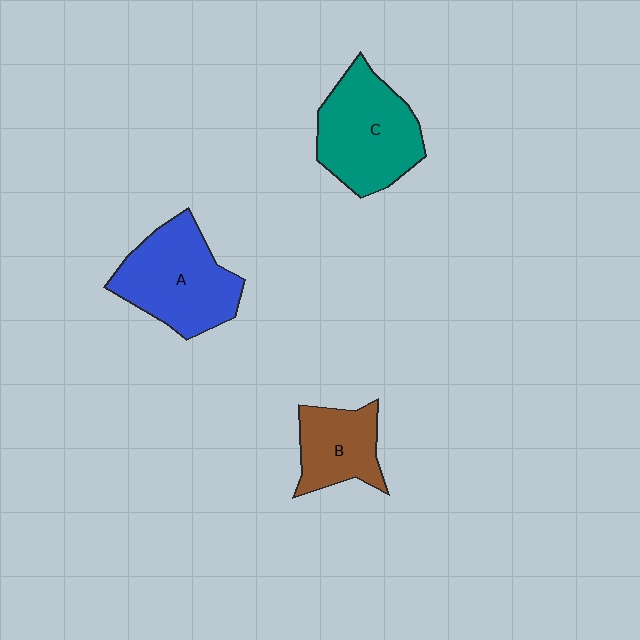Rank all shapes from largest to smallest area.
From largest to smallest: C (teal), A (blue), B (brown).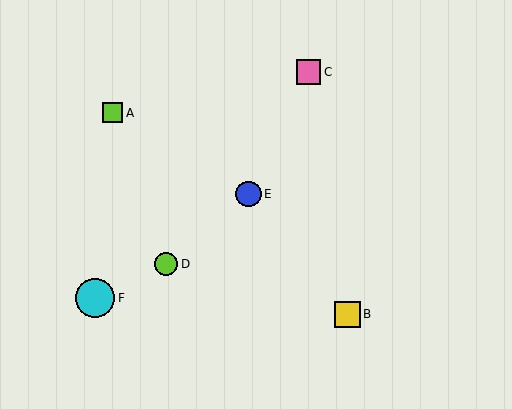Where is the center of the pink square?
The center of the pink square is at (308, 72).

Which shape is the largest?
The cyan circle (labeled F) is the largest.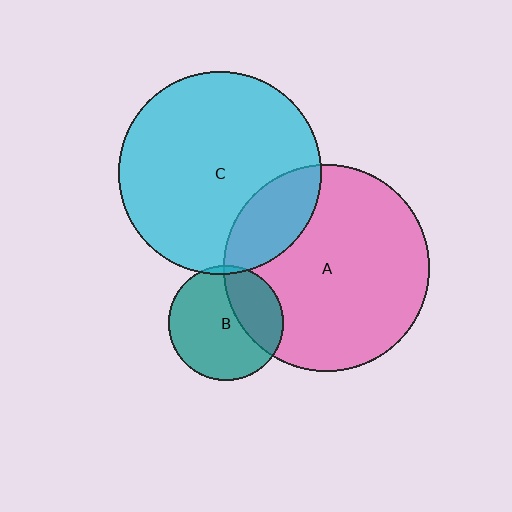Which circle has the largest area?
Circle A (pink).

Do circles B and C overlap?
Yes.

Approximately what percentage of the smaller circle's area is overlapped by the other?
Approximately 5%.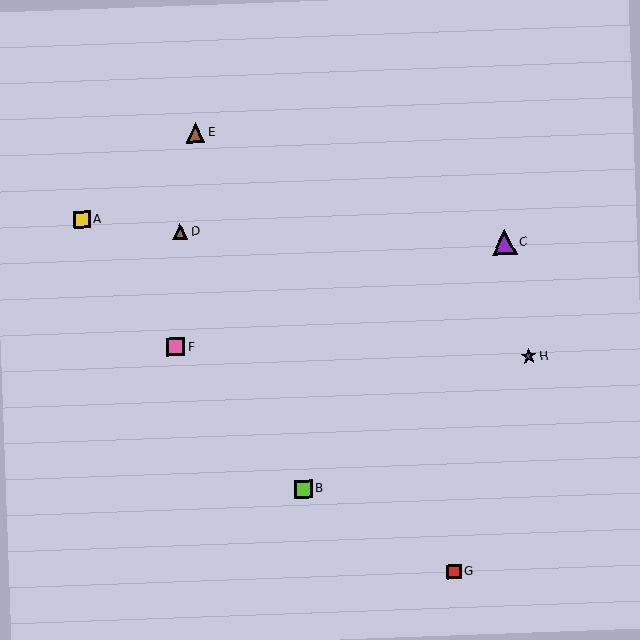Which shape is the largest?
The purple triangle (labeled C) is the largest.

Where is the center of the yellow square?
The center of the yellow square is at (82, 219).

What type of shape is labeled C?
Shape C is a purple triangle.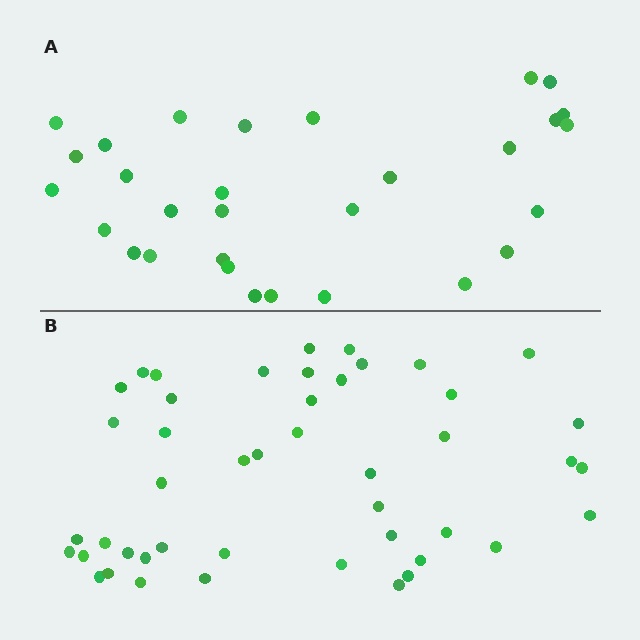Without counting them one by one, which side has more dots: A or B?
Region B (the bottom region) has more dots.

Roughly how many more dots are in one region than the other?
Region B has approximately 15 more dots than region A.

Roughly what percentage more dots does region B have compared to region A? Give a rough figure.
About 55% more.